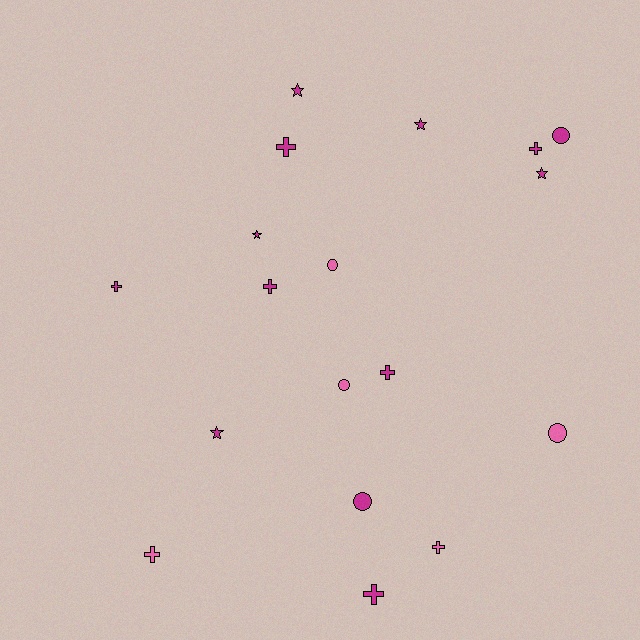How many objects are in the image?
There are 18 objects.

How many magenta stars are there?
There are 5 magenta stars.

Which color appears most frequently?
Magenta, with 13 objects.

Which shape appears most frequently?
Cross, with 8 objects.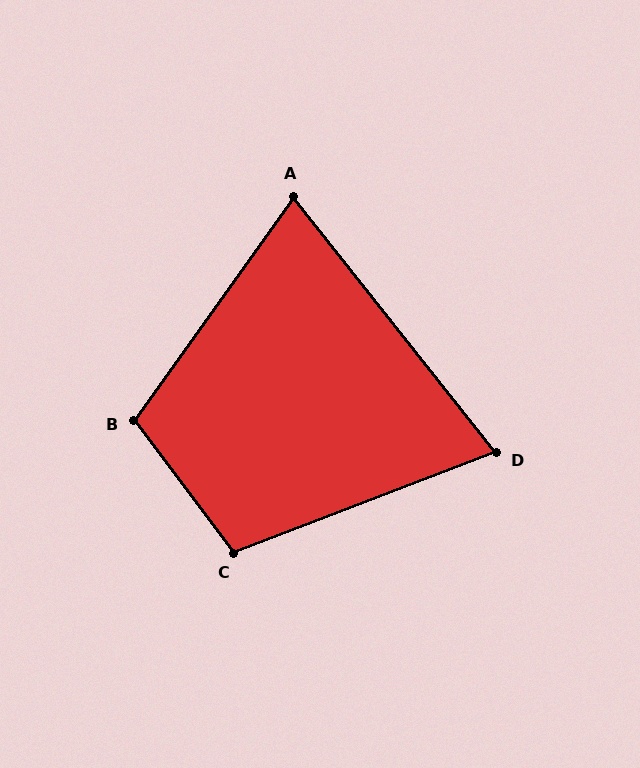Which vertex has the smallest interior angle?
D, at approximately 72 degrees.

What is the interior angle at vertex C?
Approximately 106 degrees (obtuse).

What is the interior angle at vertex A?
Approximately 74 degrees (acute).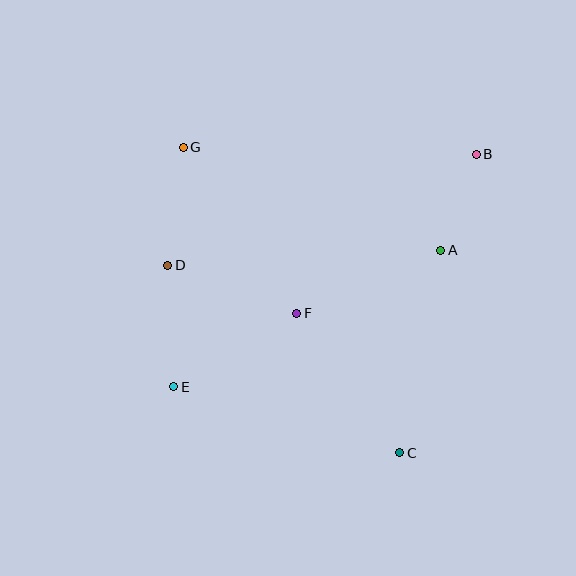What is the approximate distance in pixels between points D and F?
The distance between D and F is approximately 138 pixels.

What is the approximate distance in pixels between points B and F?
The distance between B and F is approximately 240 pixels.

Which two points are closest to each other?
Points A and B are closest to each other.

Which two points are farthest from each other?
Points B and E are farthest from each other.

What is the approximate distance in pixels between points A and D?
The distance between A and D is approximately 274 pixels.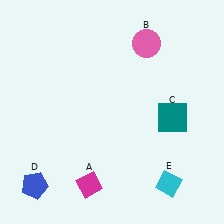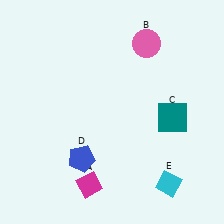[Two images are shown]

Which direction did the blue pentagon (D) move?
The blue pentagon (D) moved right.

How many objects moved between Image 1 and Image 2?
1 object moved between the two images.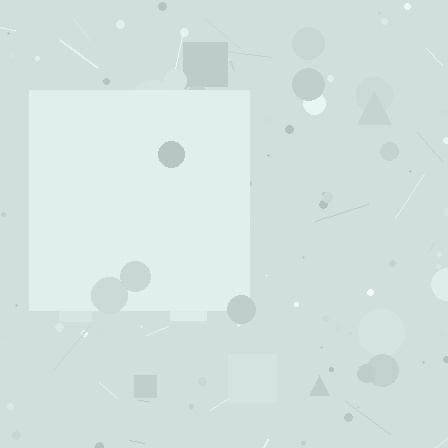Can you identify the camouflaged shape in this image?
The camouflaged shape is a square.